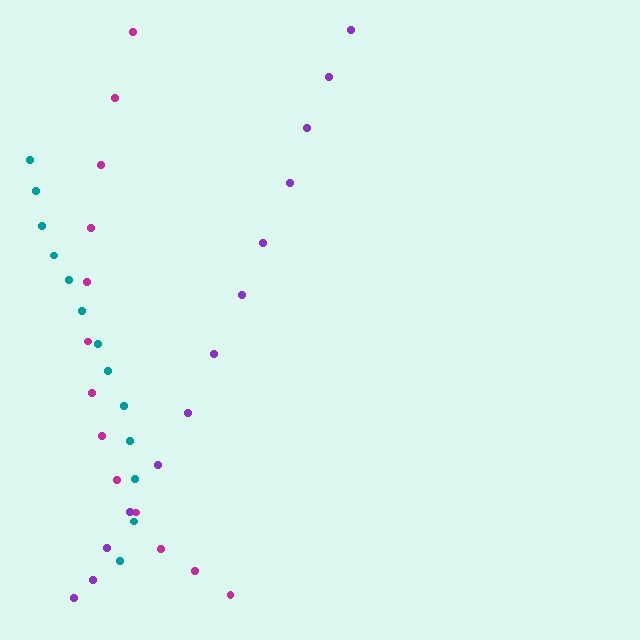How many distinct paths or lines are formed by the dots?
There are 3 distinct paths.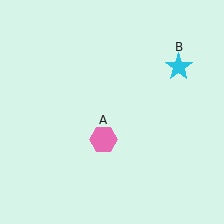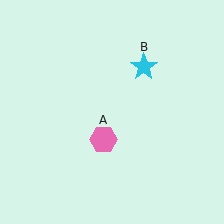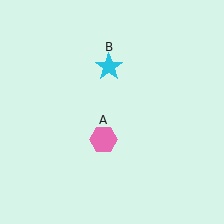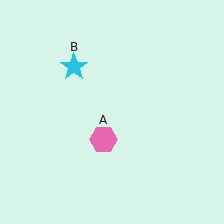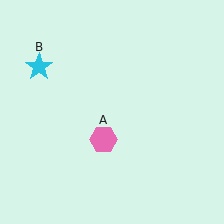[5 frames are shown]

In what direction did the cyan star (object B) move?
The cyan star (object B) moved left.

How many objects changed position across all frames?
1 object changed position: cyan star (object B).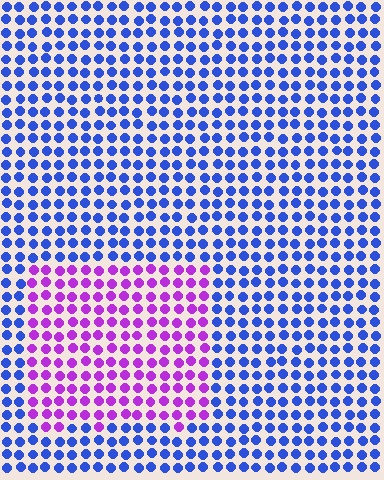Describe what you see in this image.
The image is filled with small blue elements in a uniform arrangement. A rectangle-shaped region is visible where the elements are tinted to a slightly different hue, forming a subtle color boundary.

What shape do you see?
I see a rectangle.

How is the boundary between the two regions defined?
The boundary is defined purely by a slight shift in hue (about 61 degrees). Spacing, size, and orientation are identical on both sides.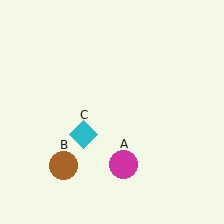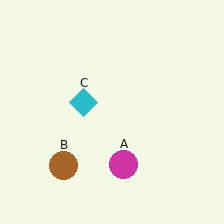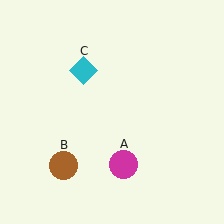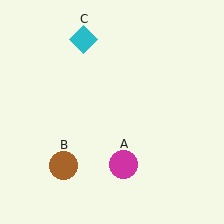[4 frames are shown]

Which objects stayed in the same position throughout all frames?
Magenta circle (object A) and brown circle (object B) remained stationary.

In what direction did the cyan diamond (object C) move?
The cyan diamond (object C) moved up.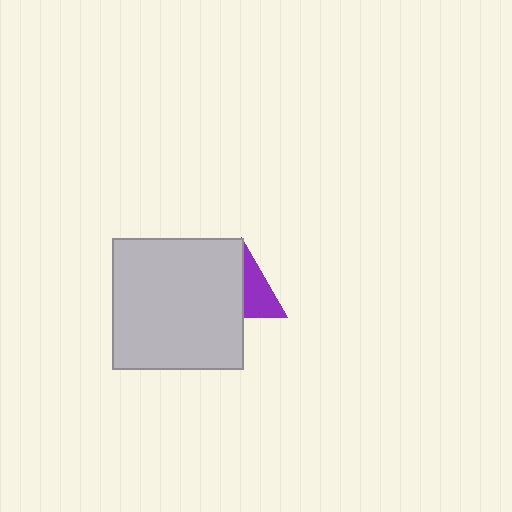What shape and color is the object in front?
The object in front is a light gray square.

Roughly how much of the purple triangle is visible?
About half of it is visible (roughly 46%).